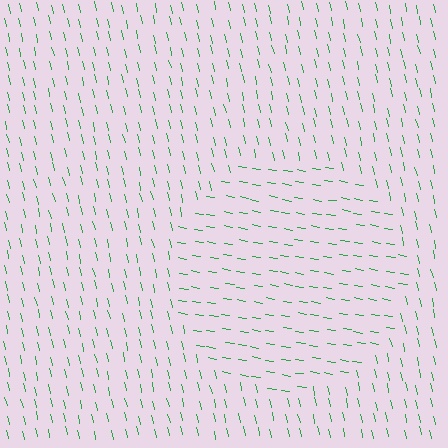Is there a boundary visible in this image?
Yes, there is a texture boundary formed by a change in line orientation.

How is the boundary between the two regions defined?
The boundary is defined purely by a change in line orientation (approximately 68 degrees difference). All lines are the same color and thickness.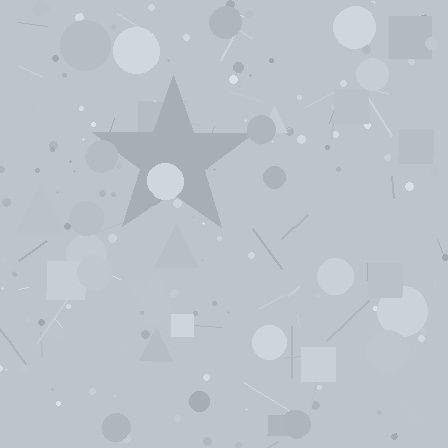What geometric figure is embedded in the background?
A star is embedded in the background.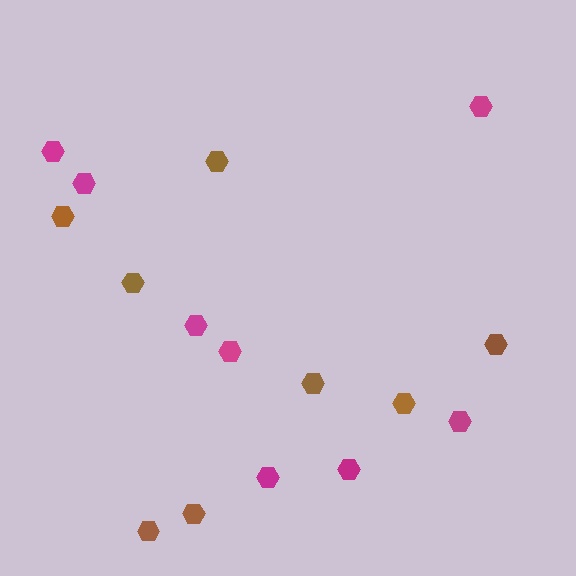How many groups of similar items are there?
There are 2 groups: one group of brown hexagons (8) and one group of magenta hexagons (8).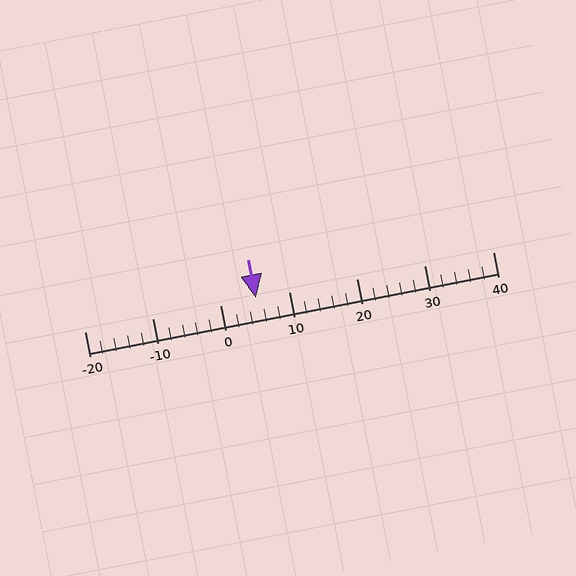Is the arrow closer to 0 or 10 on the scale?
The arrow is closer to 10.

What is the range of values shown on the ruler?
The ruler shows values from -20 to 40.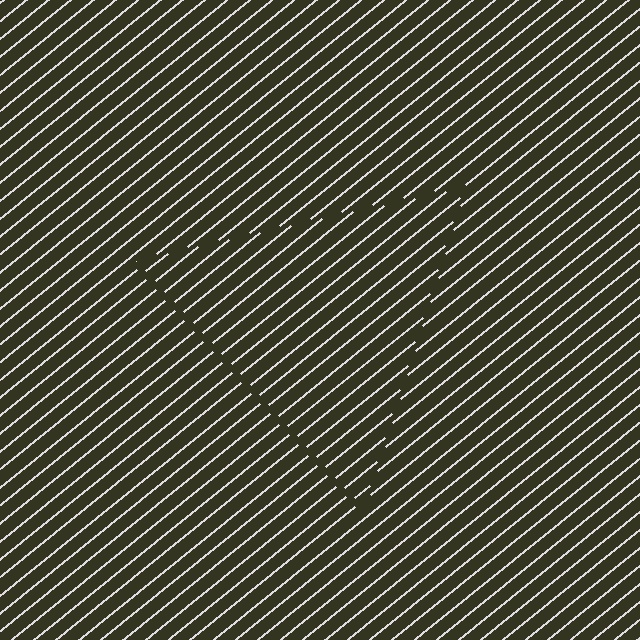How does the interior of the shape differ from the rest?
The interior of the shape contains the same grating, shifted by half a period — the contour is defined by the phase discontinuity where line-ends from the inner and outer gratings abut.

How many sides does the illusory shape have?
3 sides — the line-ends trace a triangle.